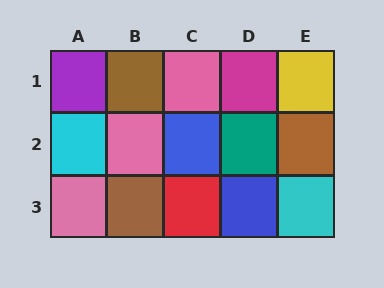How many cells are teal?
1 cell is teal.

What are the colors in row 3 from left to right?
Pink, brown, red, blue, cyan.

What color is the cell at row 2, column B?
Pink.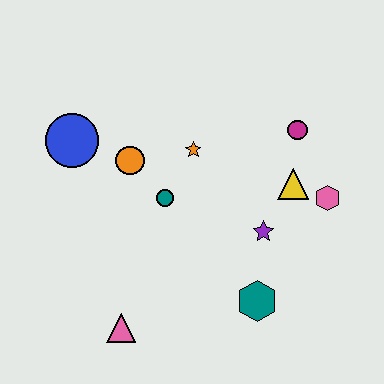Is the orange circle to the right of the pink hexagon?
No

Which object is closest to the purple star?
The yellow triangle is closest to the purple star.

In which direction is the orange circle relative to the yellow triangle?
The orange circle is to the left of the yellow triangle.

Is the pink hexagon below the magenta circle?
Yes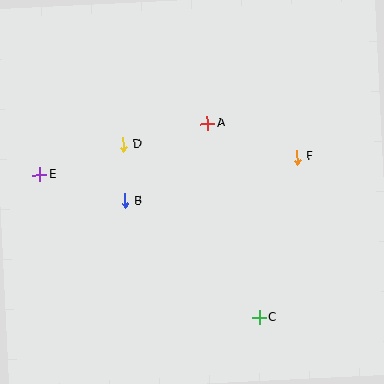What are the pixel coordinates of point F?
Point F is at (297, 157).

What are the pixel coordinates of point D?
Point D is at (123, 144).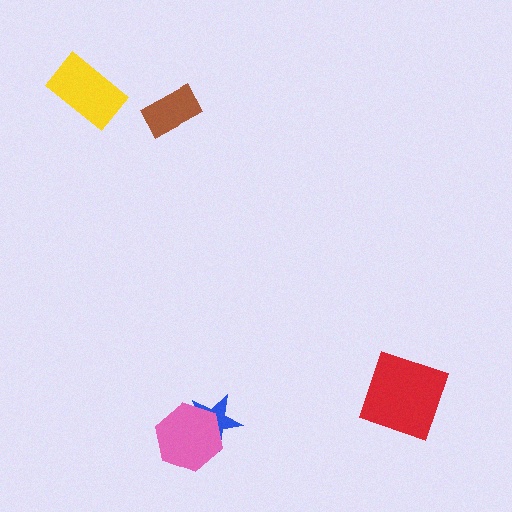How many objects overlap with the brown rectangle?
0 objects overlap with the brown rectangle.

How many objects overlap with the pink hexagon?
1 object overlaps with the pink hexagon.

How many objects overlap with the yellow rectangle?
0 objects overlap with the yellow rectangle.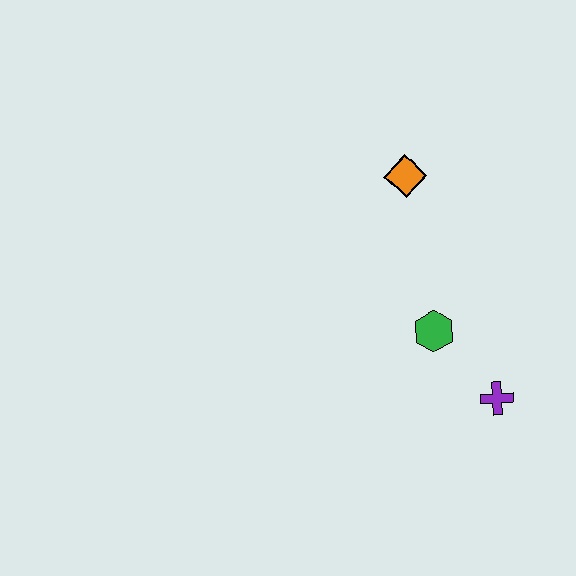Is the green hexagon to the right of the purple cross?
No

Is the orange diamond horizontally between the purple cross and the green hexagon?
No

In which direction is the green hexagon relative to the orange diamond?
The green hexagon is below the orange diamond.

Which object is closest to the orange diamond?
The green hexagon is closest to the orange diamond.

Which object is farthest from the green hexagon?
The orange diamond is farthest from the green hexagon.